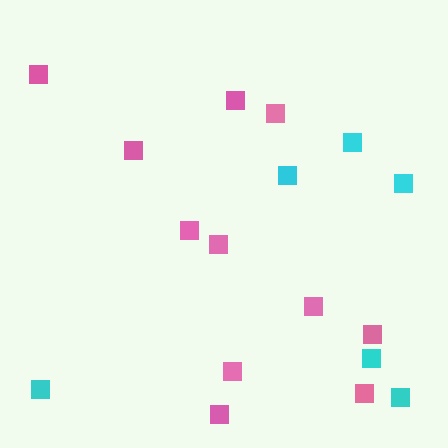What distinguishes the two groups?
There are 2 groups: one group of cyan squares (6) and one group of pink squares (11).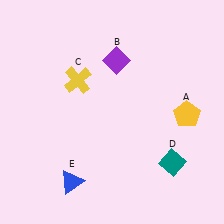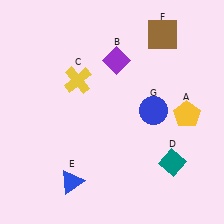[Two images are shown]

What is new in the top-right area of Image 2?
A brown square (F) was added in the top-right area of Image 2.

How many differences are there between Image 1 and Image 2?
There are 2 differences between the two images.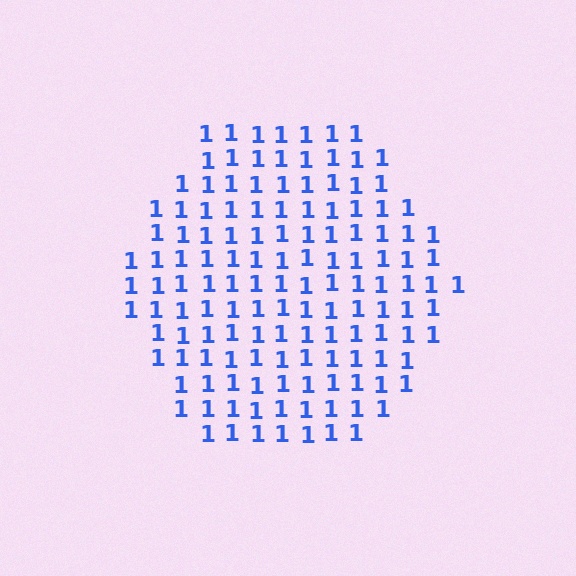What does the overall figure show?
The overall figure shows a hexagon.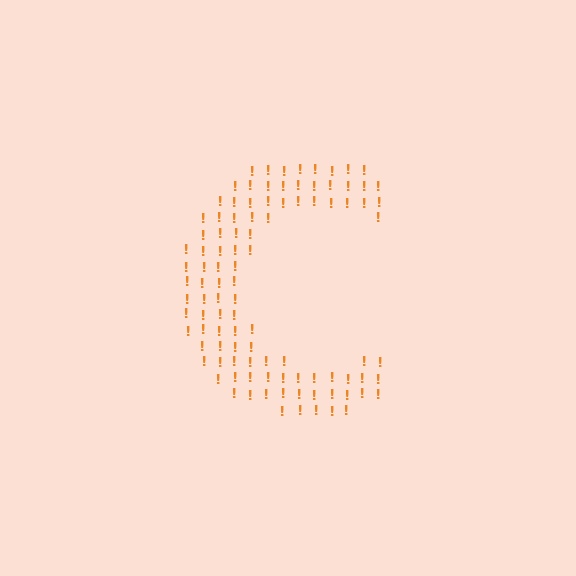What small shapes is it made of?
It is made of small exclamation marks.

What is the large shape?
The large shape is the letter C.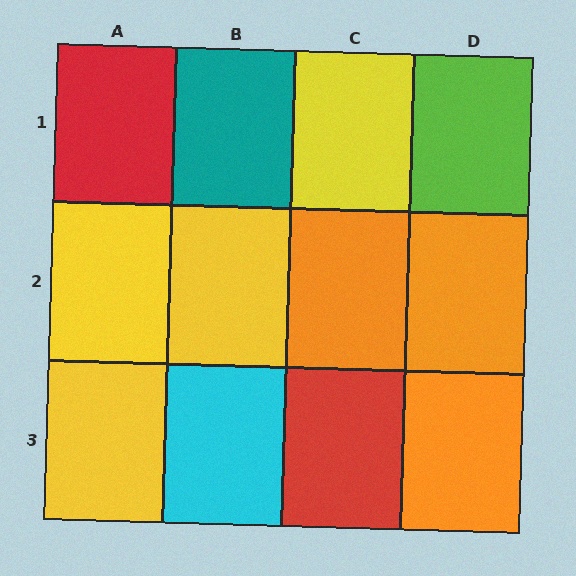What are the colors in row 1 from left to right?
Red, teal, yellow, lime.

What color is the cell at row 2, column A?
Yellow.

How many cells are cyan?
1 cell is cyan.